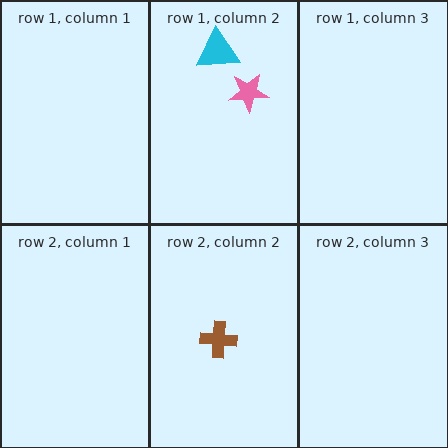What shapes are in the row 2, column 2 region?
The brown cross.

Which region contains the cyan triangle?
The row 1, column 2 region.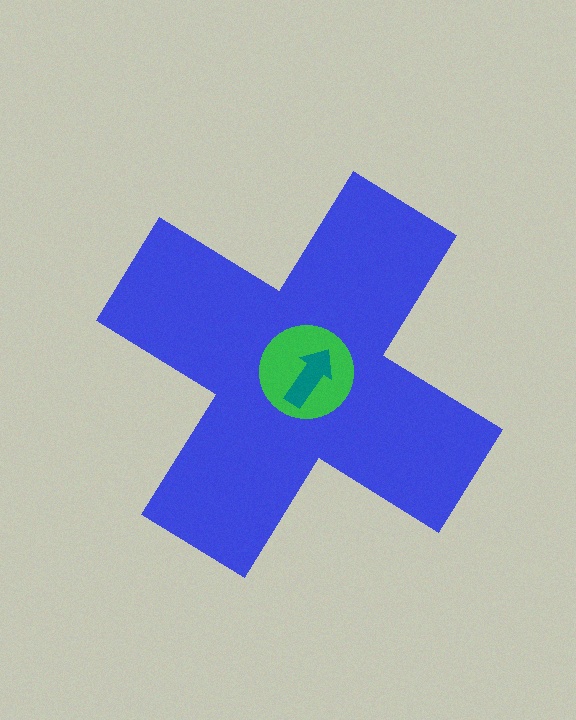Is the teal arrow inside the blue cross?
Yes.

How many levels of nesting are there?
3.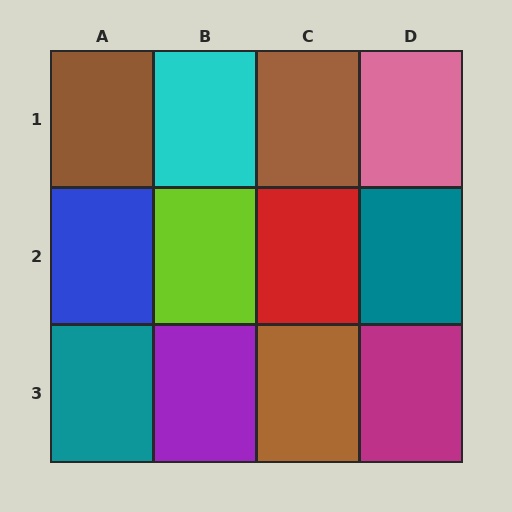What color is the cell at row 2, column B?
Lime.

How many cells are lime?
1 cell is lime.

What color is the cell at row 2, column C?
Red.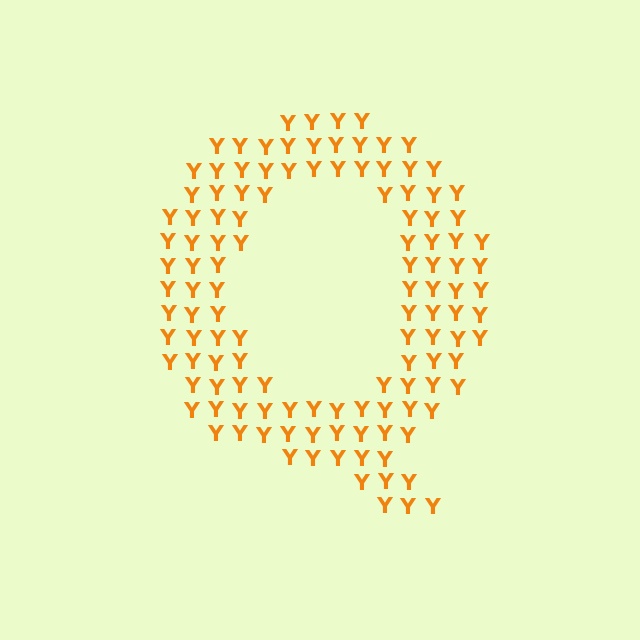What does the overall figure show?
The overall figure shows the letter Q.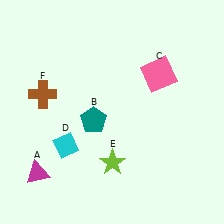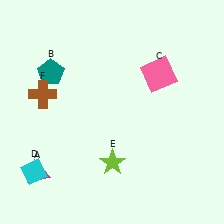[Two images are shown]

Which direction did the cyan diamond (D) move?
The cyan diamond (D) moved left.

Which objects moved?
The objects that moved are: the teal pentagon (B), the cyan diamond (D).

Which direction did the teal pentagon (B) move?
The teal pentagon (B) moved up.